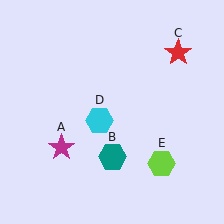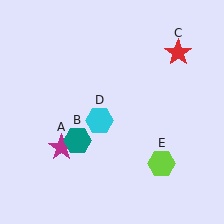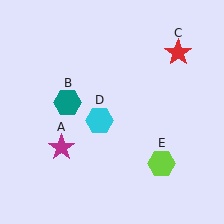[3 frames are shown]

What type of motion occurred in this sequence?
The teal hexagon (object B) rotated clockwise around the center of the scene.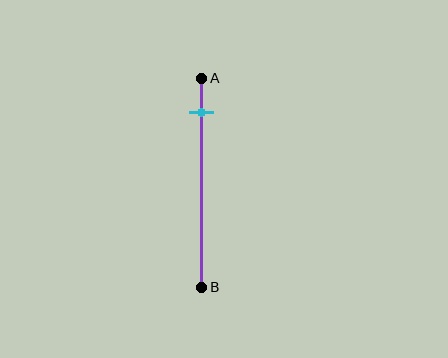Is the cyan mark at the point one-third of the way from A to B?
No, the mark is at about 15% from A, not at the 33% one-third point.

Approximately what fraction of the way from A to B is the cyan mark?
The cyan mark is approximately 15% of the way from A to B.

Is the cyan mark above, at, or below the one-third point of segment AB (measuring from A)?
The cyan mark is above the one-third point of segment AB.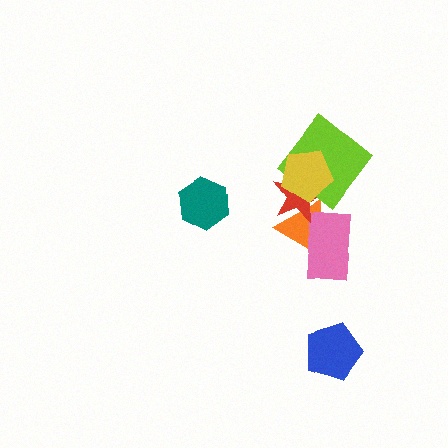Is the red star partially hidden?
Yes, it is partially covered by another shape.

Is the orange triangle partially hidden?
Yes, it is partially covered by another shape.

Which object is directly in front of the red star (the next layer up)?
The lime diamond is directly in front of the red star.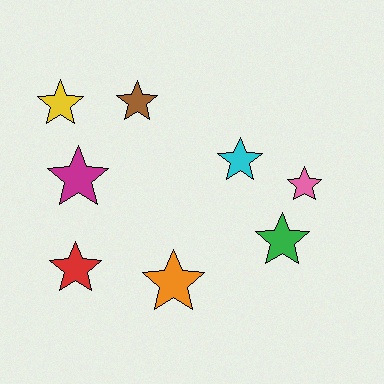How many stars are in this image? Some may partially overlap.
There are 8 stars.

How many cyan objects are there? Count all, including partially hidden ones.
There is 1 cyan object.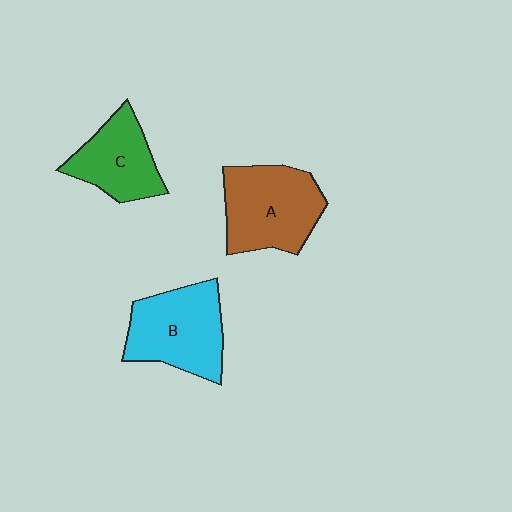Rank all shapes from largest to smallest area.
From largest to smallest: A (brown), B (cyan), C (green).